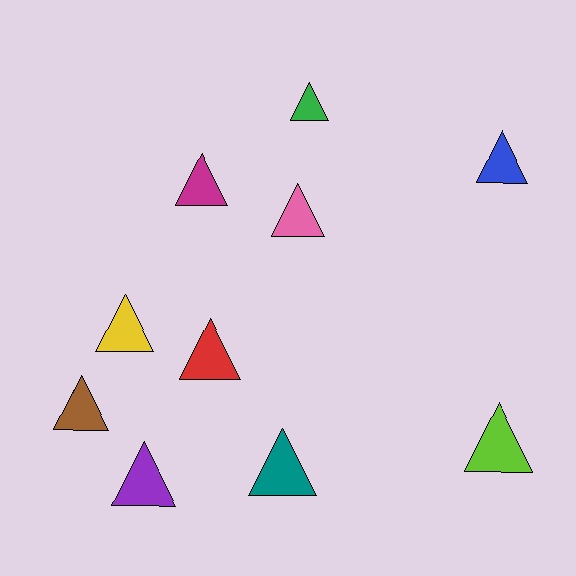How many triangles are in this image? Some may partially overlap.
There are 10 triangles.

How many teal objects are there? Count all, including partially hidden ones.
There is 1 teal object.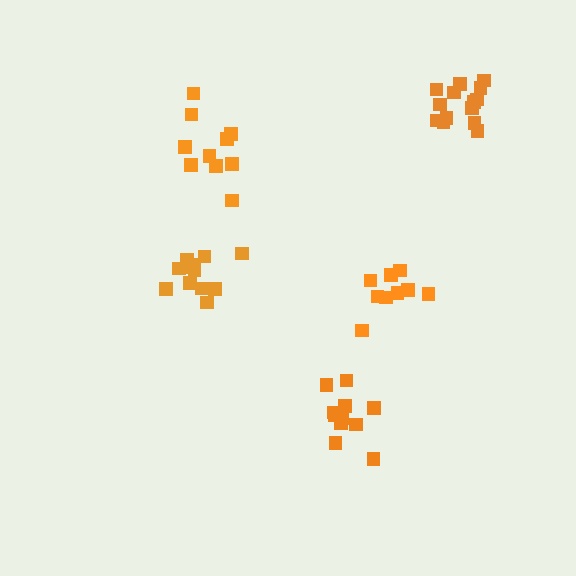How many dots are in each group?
Group 1: 14 dots, Group 2: 11 dots, Group 3: 10 dots, Group 4: 12 dots, Group 5: 9 dots (56 total).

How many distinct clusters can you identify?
There are 5 distinct clusters.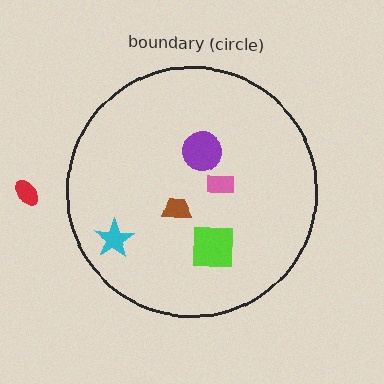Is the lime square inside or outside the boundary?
Inside.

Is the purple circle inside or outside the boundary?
Inside.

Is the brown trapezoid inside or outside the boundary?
Inside.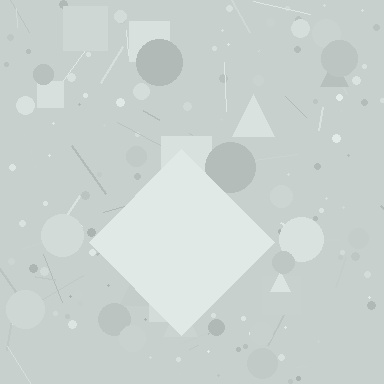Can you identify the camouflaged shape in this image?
The camouflaged shape is a diamond.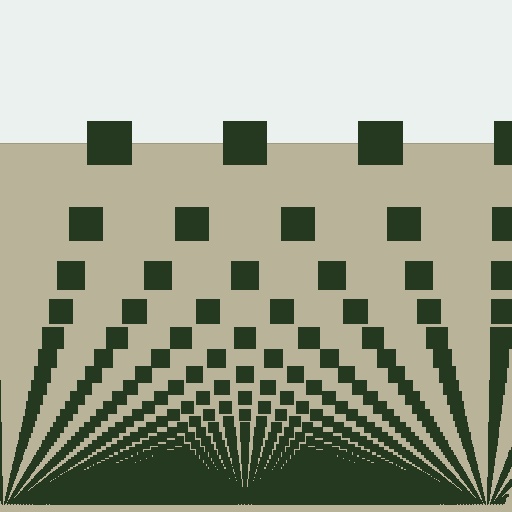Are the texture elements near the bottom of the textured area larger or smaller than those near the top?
Smaller. The gradient is inverted — elements near the bottom are smaller and denser.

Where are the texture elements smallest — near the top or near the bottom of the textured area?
Near the bottom.